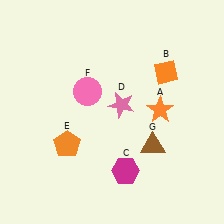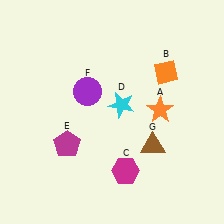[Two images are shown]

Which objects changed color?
D changed from pink to cyan. E changed from orange to magenta. F changed from pink to purple.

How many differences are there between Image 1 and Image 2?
There are 3 differences between the two images.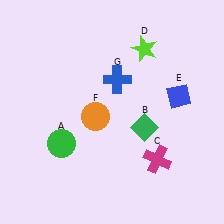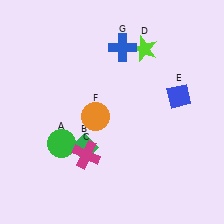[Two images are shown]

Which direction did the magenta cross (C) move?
The magenta cross (C) moved left.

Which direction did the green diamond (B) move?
The green diamond (B) moved left.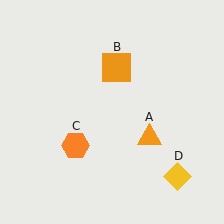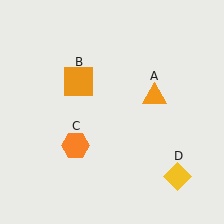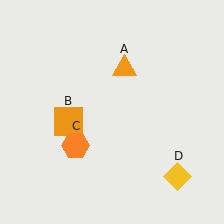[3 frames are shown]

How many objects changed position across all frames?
2 objects changed position: orange triangle (object A), orange square (object B).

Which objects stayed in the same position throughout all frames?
Orange hexagon (object C) and yellow diamond (object D) remained stationary.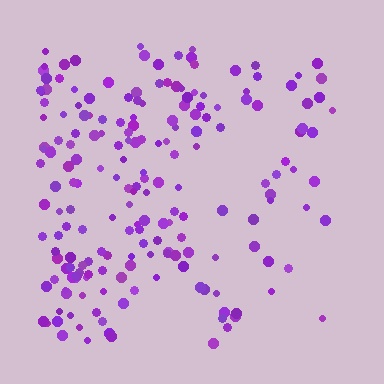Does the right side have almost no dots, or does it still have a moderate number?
Still a moderate number, just noticeably fewer than the left.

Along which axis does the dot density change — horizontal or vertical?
Horizontal.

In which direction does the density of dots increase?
From right to left, with the left side densest.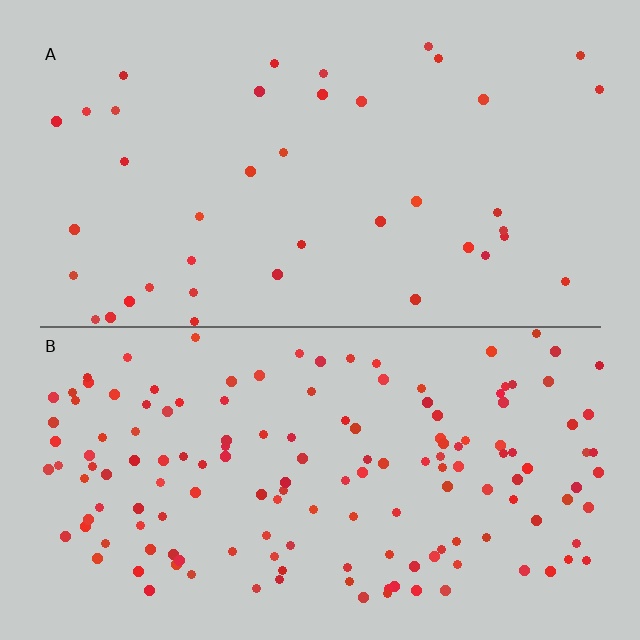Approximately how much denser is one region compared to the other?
Approximately 3.8× — region B over region A.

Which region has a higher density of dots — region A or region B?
B (the bottom).